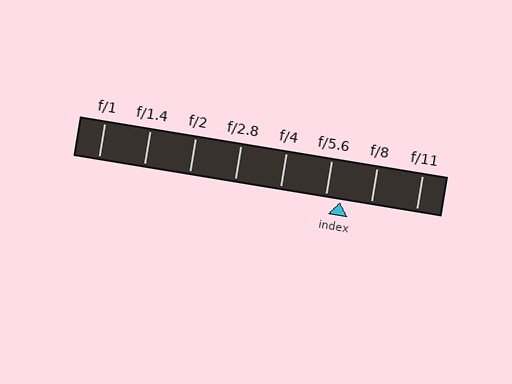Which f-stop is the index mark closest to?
The index mark is closest to f/5.6.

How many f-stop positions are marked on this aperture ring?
There are 8 f-stop positions marked.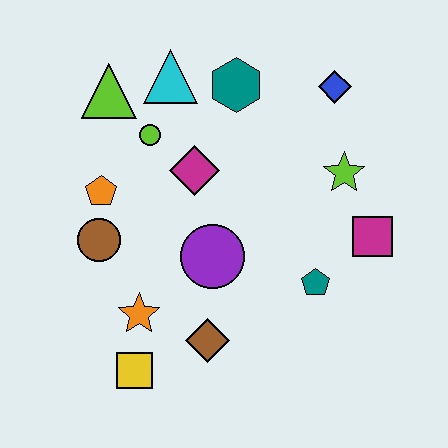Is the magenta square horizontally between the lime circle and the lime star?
No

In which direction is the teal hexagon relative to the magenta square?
The teal hexagon is above the magenta square.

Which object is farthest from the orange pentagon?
The magenta square is farthest from the orange pentagon.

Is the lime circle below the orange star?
No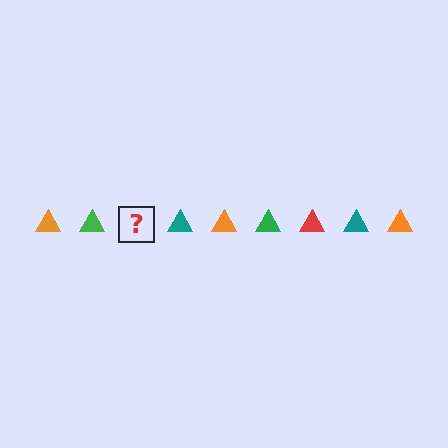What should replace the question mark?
The question mark should be replaced with a red triangle.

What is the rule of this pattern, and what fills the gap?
The rule is that the pattern cycles through orange, green, red, teal triangles. The gap should be filled with a red triangle.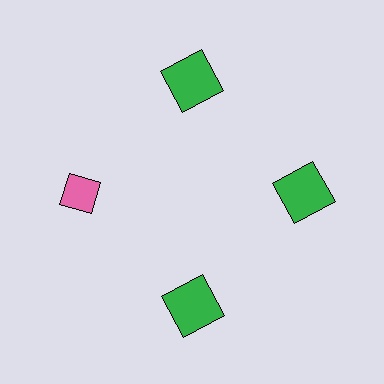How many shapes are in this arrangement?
There are 4 shapes arranged in a ring pattern.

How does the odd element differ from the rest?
It differs in both color (pink instead of green) and shape (diamond instead of square).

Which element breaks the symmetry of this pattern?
The pink diamond at roughly the 9 o'clock position breaks the symmetry. All other shapes are green squares.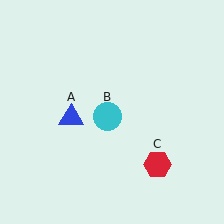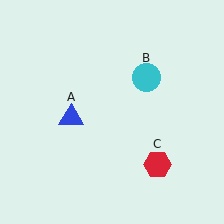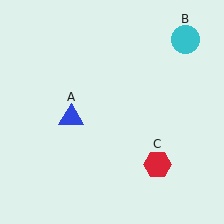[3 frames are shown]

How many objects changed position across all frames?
1 object changed position: cyan circle (object B).